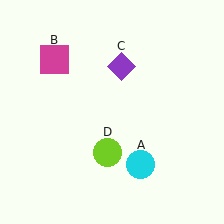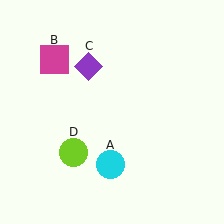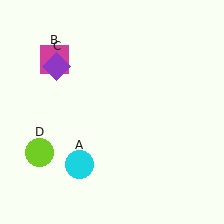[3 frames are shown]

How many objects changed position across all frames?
3 objects changed position: cyan circle (object A), purple diamond (object C), lime circle (object D).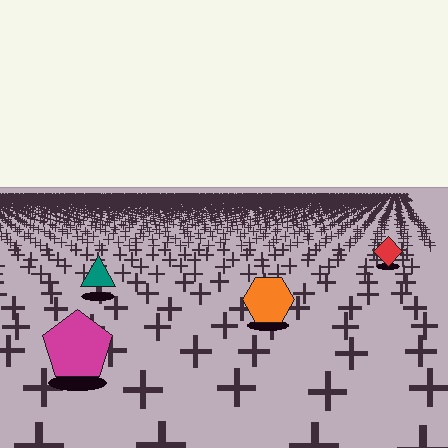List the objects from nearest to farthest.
From nearest to farthest: the magenta pentagon, the orange hexagon, the teal triangle, the red diamond.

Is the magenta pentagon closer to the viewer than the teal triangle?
Yes. The magenta pentagon is closer — you can tell from the texture gradient: the ground texture is coarser near it.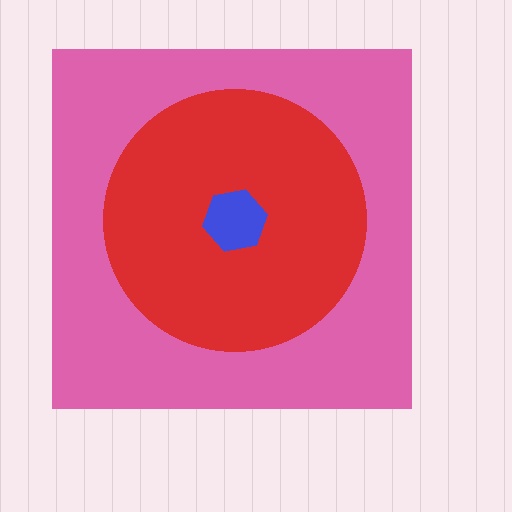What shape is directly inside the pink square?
The red circle.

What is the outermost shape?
The pink square.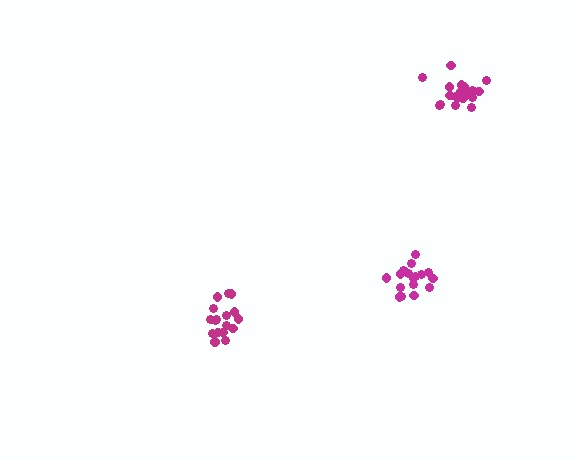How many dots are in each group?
Group 1: 18 dots, Group 2: 17 dots, Group 3: 19 dots (54 total).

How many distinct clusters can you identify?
There are 3 distinct clusters.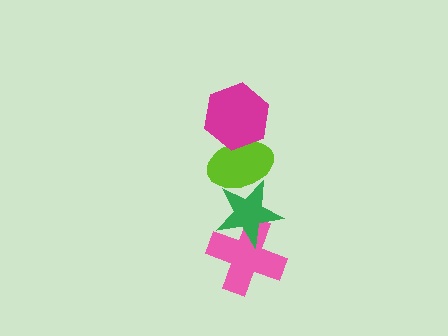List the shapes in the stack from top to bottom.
From top to bottom: the magenta hexagon, the lime ellipse, the green star, the pink cross.